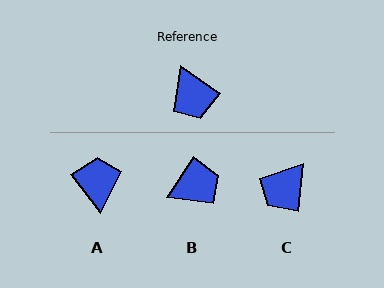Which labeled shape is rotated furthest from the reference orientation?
A, about 162 degrees away.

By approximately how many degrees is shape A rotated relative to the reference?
Approximately 162 degrees counter-clockwise.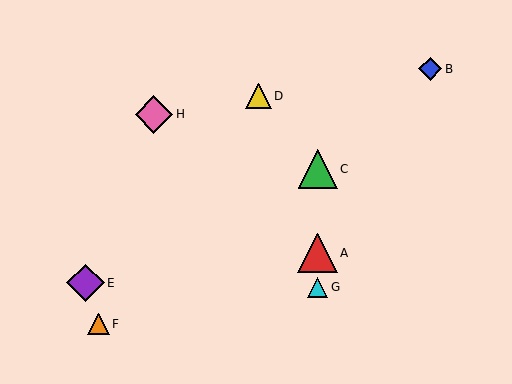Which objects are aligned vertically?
Objects A, C, G are aligned vertically.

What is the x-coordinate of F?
Object F is at x≈99.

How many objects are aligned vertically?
3 objects (A, C, G) are aligned vertically.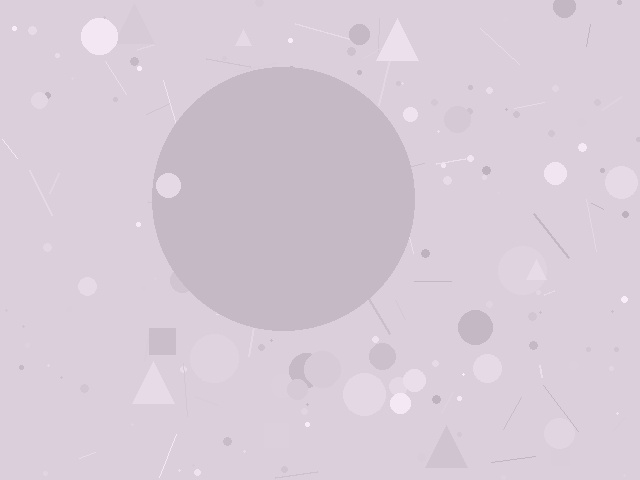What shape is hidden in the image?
A circle is hidden in the image.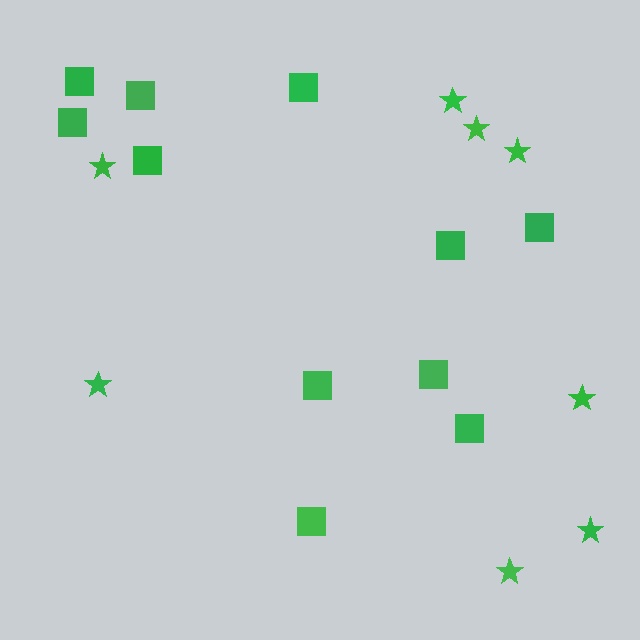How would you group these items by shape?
There are 2 groups: one group of squares (11) and one group of stars (8).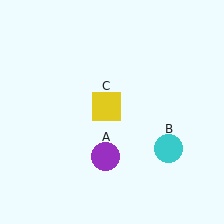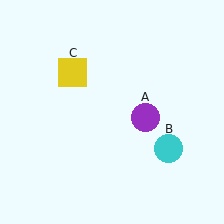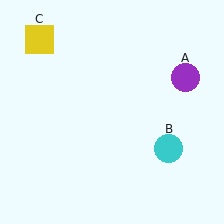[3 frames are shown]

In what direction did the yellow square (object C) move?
The yellow square (object C) moved up and to the left.